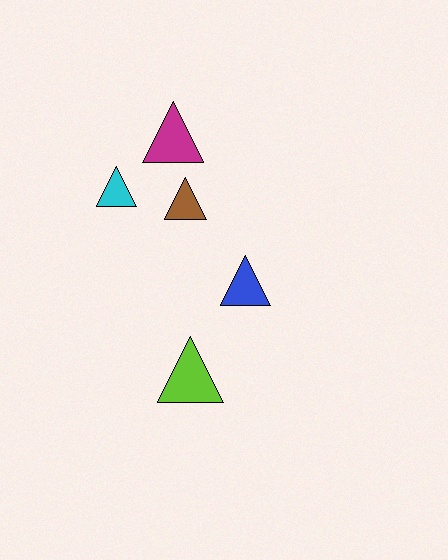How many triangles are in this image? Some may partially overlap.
There are 5 triangles.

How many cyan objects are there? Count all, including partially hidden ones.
There is 1 cyan object.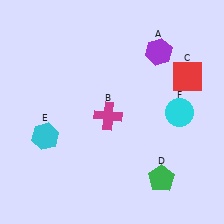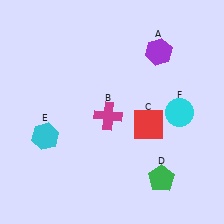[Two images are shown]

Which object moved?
The red square (C) moved down.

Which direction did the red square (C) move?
The red square (C) moved down.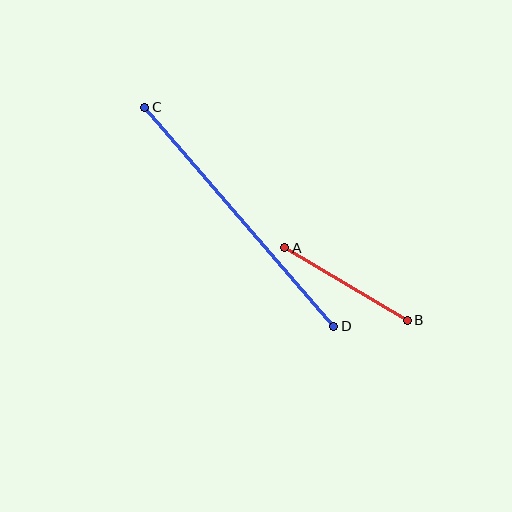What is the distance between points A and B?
The distance is approximately 143 pixels.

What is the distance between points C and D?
The distance is approximately 289 pixels.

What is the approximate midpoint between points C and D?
The midpoint is at approximately (239, 217) pixels.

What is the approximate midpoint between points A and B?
The midpoint is at approximately (346, 284) pixels.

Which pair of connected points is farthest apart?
Points C and D are farthest apart.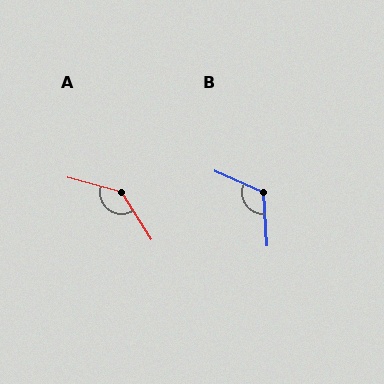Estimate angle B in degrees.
Approximately 117 degrees.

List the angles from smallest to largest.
B (117°), A (137°).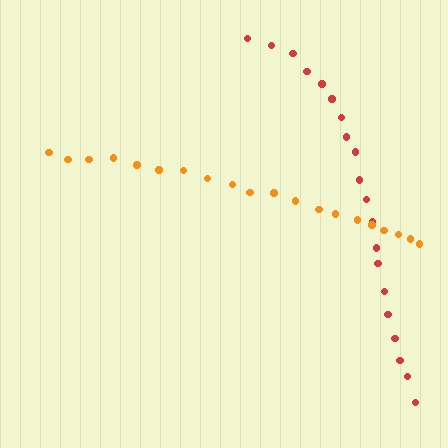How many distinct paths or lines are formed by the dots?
There are 2 distinct paths.